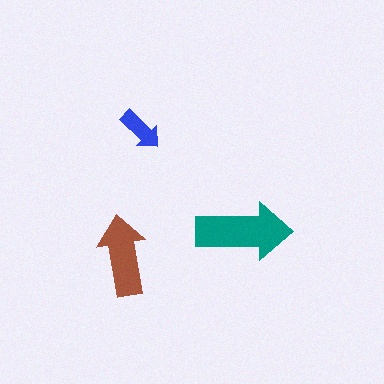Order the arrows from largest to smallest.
the teal one, the brown one, the blue one.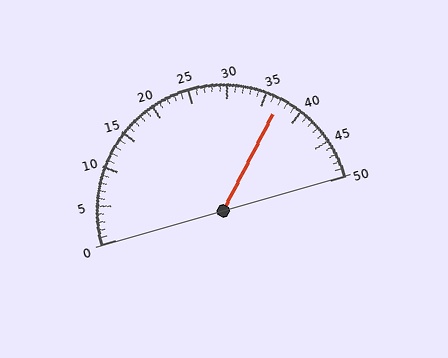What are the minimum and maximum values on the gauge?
The gauge ranges from 0 to 50.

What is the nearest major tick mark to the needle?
The nearest major tick mark is 35.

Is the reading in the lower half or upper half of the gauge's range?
The reading is in the upper half of the range (0 to 50).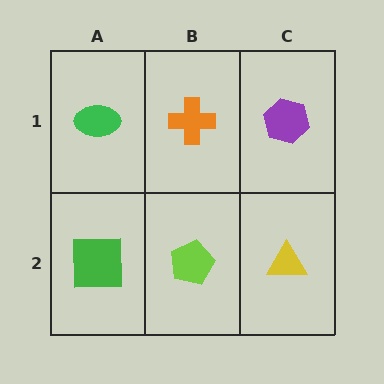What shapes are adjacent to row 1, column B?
A lime pentagon (row 2, column B), a green ellipse (row 1, column A), a purple hexagon (row 1, column C).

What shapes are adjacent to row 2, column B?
An orange cross (row 1, column B), a green square (row 2, column A), a yellow triangle (row 2, column C).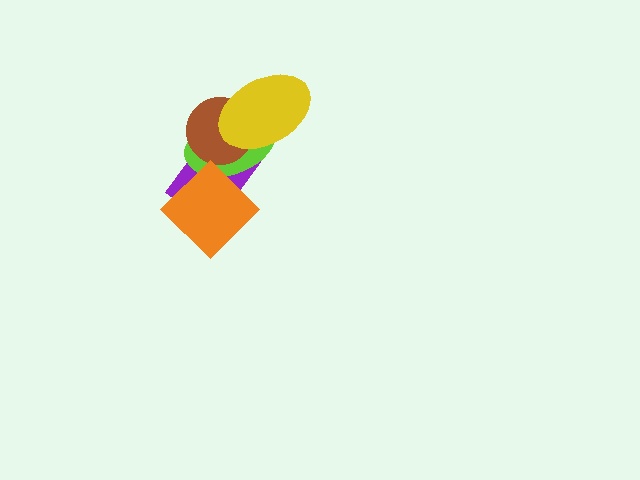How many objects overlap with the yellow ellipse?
3 objects overlap with the yellow ellipse.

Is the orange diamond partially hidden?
No, no other shape covers it.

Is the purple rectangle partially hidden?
Yes, it is partially covered by another shape.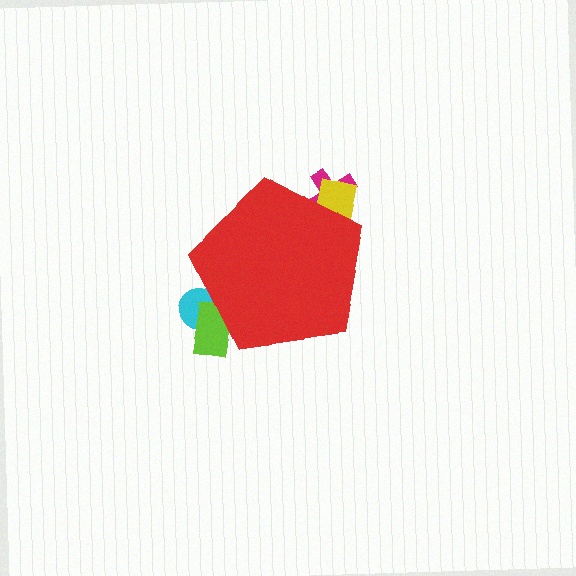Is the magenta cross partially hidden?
Yes, the magenta cross is partially hidden behind the red pentagon.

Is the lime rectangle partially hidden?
Yes, the lime rectangle is partially hidden behind the red pentagon.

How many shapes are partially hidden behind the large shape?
4 shapes are partially hidden.